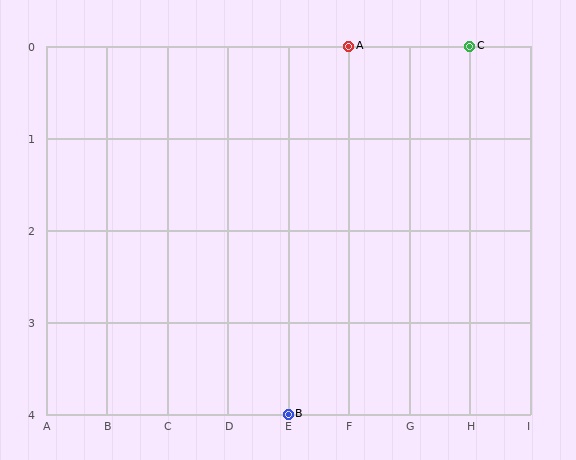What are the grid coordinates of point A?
Point A is at grid coordinates (F, 0).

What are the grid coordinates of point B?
Point B is at grid coordinates (E, 4).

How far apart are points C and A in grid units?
Points C and A are 2 columns apart.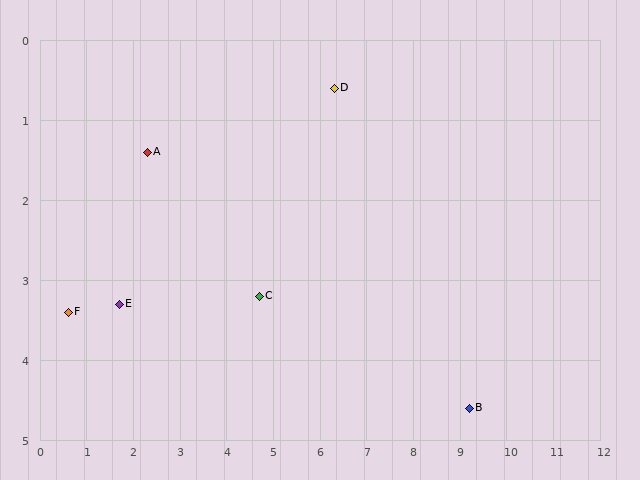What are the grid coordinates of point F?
Point F is at approximately (0.6, 3.4).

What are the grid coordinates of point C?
Point C is at approximately (4.7, 3.2).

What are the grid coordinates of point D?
Point D is at approximately (6.3, 0.6).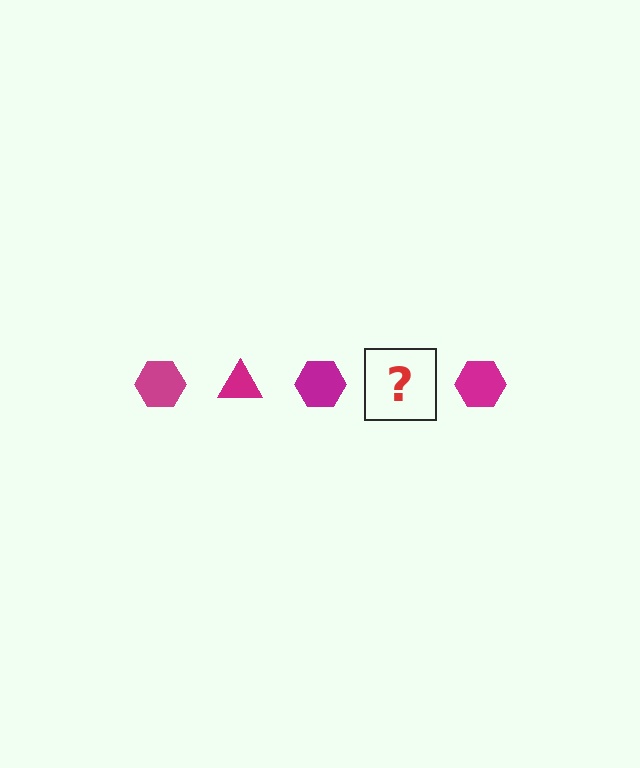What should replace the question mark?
The question mark should be replaced with a magenta triangle.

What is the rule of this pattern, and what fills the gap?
The rule is that the pattern cycles through hexagon, triangle shapes in magenta. The gap should be filled with a magenta triangle.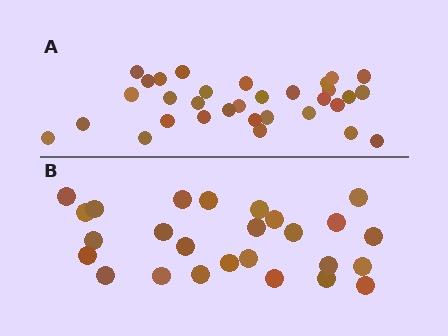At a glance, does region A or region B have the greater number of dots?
Region A (the top region) has more dots.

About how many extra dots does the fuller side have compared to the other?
Region A has about 6 more dots than region B.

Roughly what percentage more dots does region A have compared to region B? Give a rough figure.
About 25% more.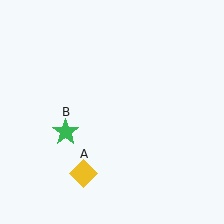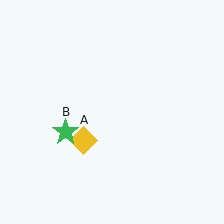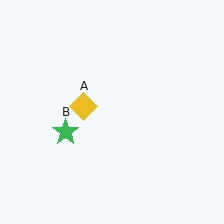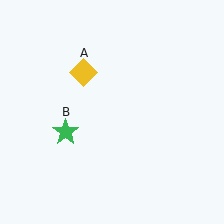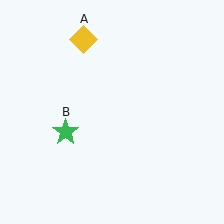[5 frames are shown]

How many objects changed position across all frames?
1 object changed position: yellow diamond (object A).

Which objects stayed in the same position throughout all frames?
Green star (object B) remained stationary.